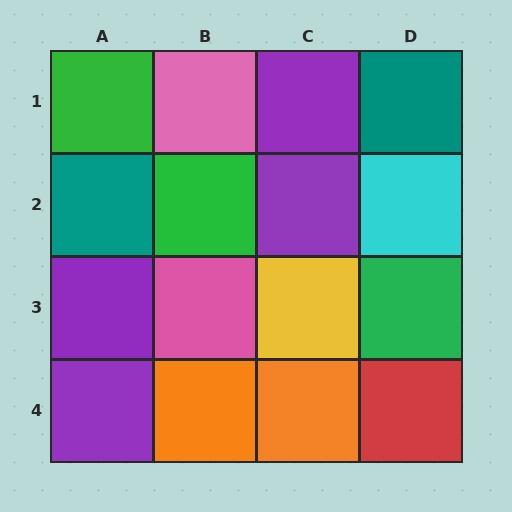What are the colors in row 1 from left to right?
Green, pink, purple, teal.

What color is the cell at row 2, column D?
Cyan.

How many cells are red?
1 cell is red.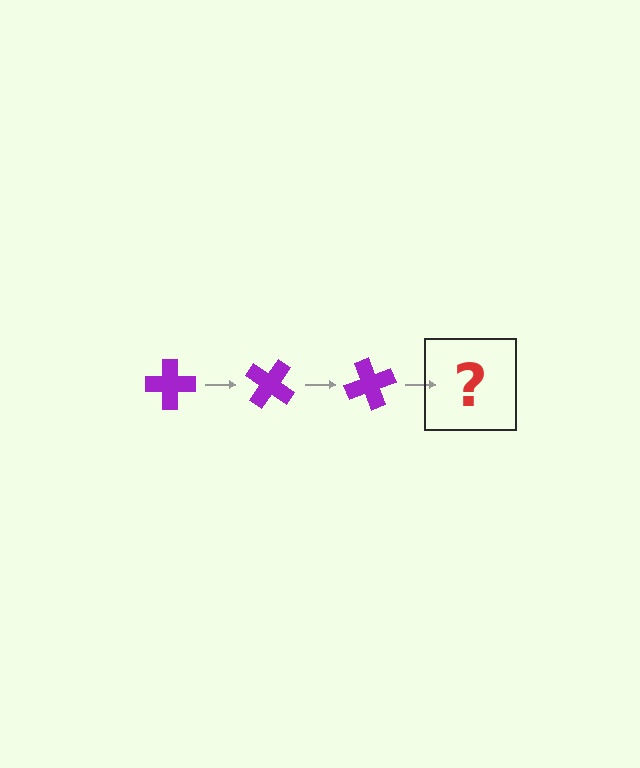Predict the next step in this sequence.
The next step is a purple cross rotated 105 degrees.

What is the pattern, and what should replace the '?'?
The pattern is that the cross rotates 35 degrees each step. The '?' should be a purple cross rotated 105 degrees.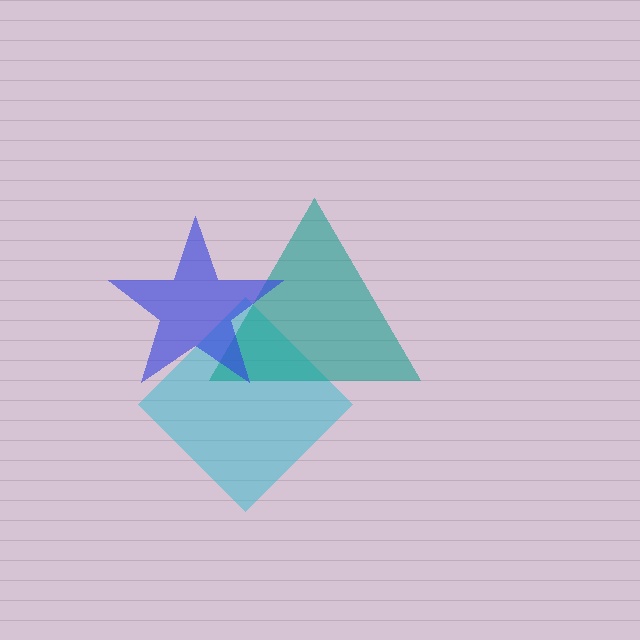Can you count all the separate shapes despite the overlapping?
Yes, there are 3 separate shapes.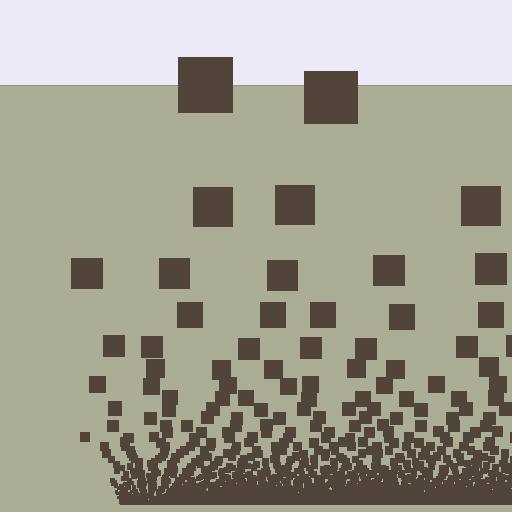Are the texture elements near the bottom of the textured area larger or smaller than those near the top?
Smaller. The gradient is inverted — elements near the bottom are smaller and denser.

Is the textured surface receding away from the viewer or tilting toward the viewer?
The surface appears to tilt toward the viewer. Texture elements get larger and sparser toward the top.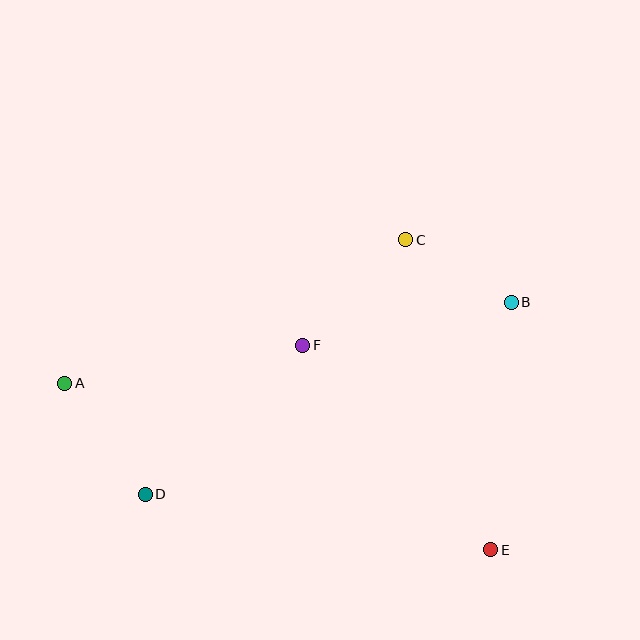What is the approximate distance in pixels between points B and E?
The distance between B and E is approximately 248 pixels.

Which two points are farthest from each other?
Points A and E are farthest from each other.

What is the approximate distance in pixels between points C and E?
The distance between C and E is approximately 321 pixels.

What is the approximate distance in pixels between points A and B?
The distance between A and B is approximately 453 pixels.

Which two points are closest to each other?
Points B and C are closest to each other.